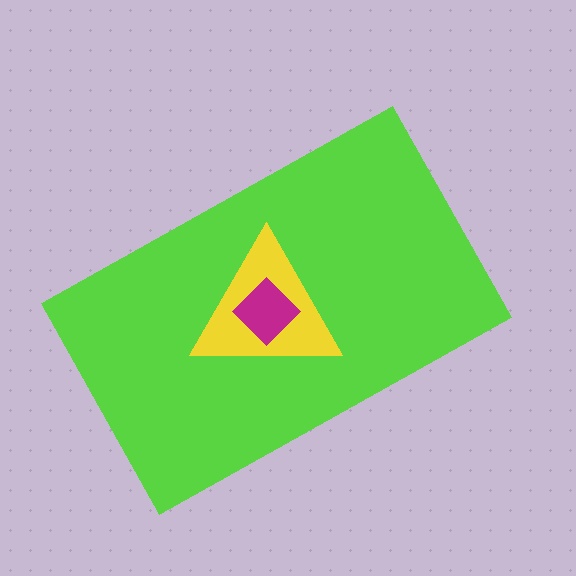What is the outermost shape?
The lime rectangle.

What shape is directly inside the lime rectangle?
The yellow triangle.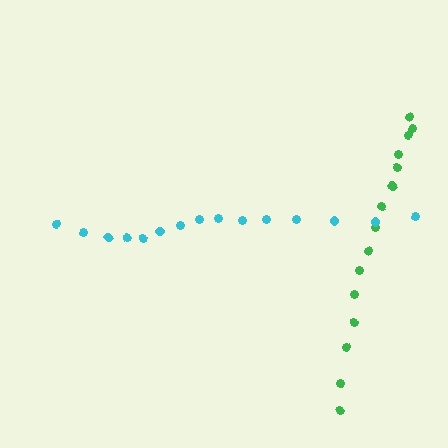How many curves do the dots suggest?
There are 2 distinct paths.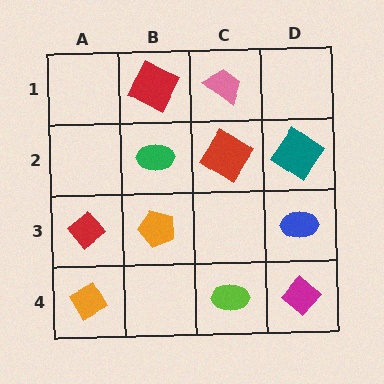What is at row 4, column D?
A magenta diamond.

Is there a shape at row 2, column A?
No, that cell is empty.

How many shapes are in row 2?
3 shapes.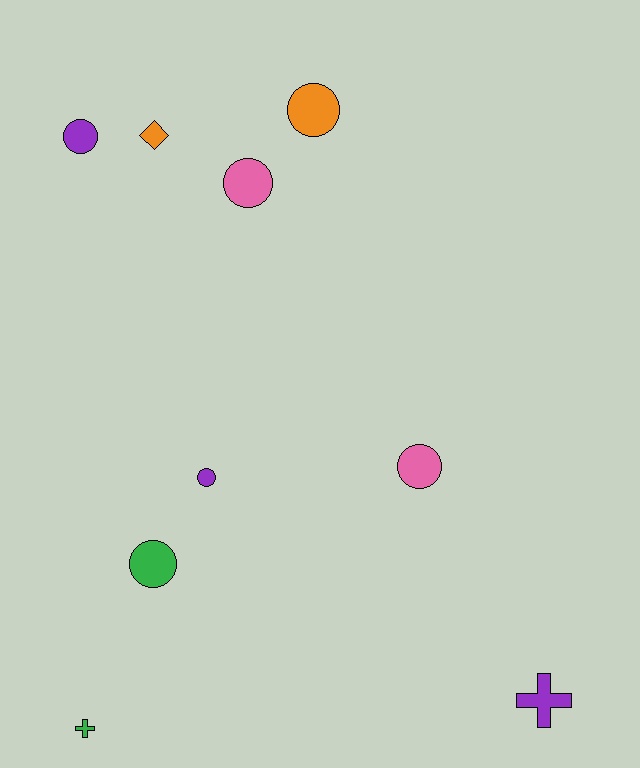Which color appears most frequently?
Purple, with 3 objects.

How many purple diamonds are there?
There are no purple diamonds.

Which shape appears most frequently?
Circle, with 6 objects.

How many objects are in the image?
There are 9 objects.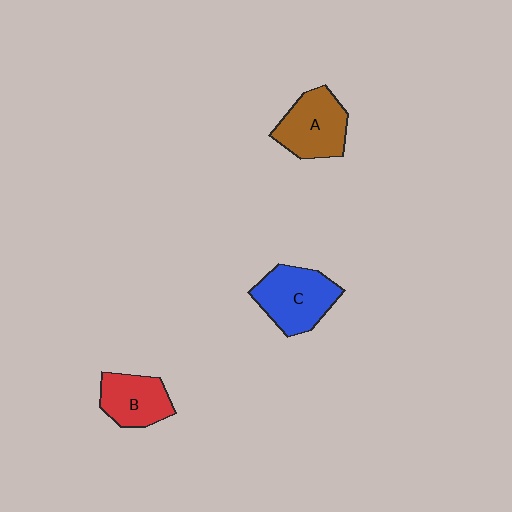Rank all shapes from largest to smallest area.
From largest to smallest: C (blue), A (brown), B (red).